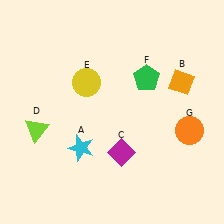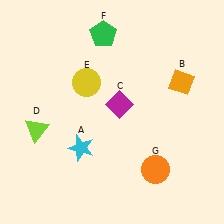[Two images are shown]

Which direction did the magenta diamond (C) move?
The magenta diamond (C) moved up.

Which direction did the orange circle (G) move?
The orange circle (G) moved down.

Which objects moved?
The objects that moved are: the magenta diamond (C), the green pentagon (F), the orange circle (G).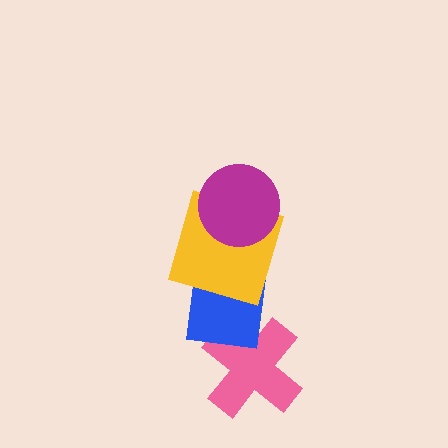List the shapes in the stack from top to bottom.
From top to bottom: the magenta circle, the yellow square, the blue square, the pink cross.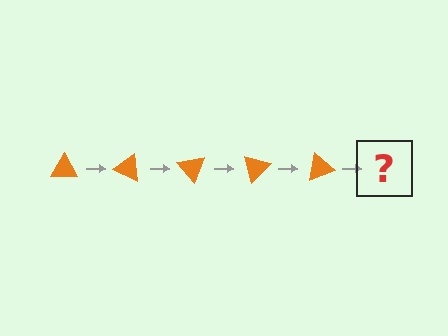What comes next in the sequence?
The next element should be an orange triangle rotated 125 degrees.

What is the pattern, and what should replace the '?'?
The pattern is that the triangle rotates 25 degrees each step. The '?' should be an orange triangle rotated 125 degrees.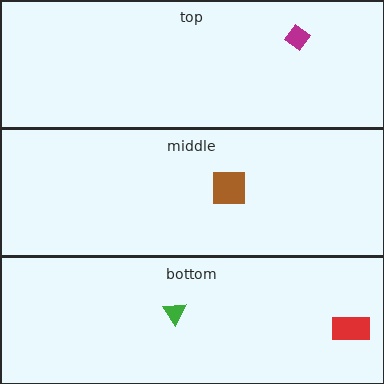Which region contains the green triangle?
The bottom region.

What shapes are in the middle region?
The brown square.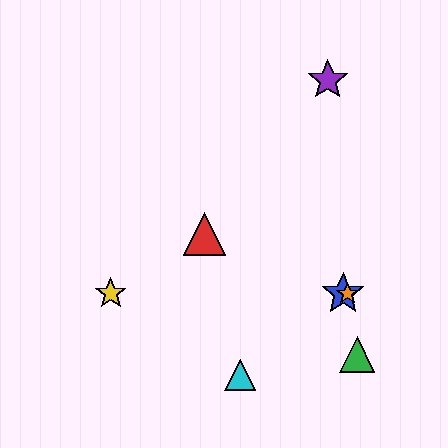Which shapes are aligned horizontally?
The blue star, the yellow star, the orange star are aligned horizontally.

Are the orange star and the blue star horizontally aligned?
Yes, both are at y≈294.